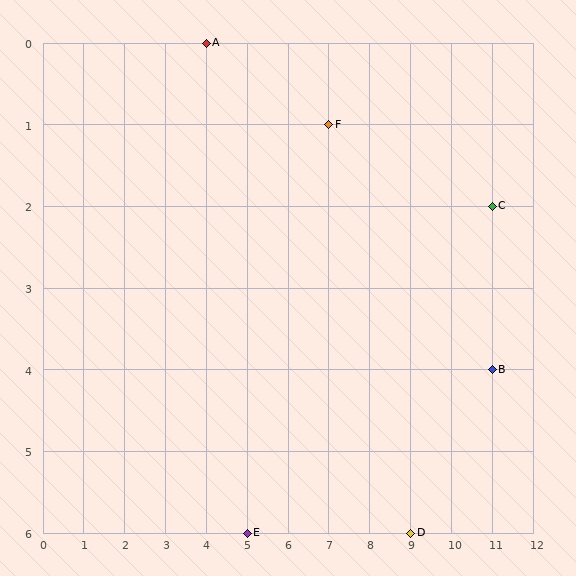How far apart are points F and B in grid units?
Points F and B are 4 columns and 3 rows apart (about 5.0 grid units diagonally).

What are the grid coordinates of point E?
Point E is at grid coordinates (5, 6).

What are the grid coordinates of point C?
Point C is at grid coordinates (11, 2).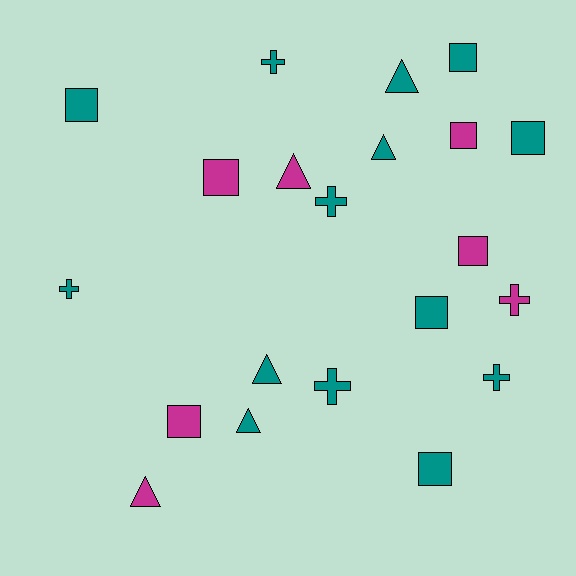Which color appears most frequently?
Teal, with 14 objects.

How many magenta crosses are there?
There is 1 magenta cross.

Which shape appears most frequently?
Square, with 9 objects.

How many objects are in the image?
There are 21 objects.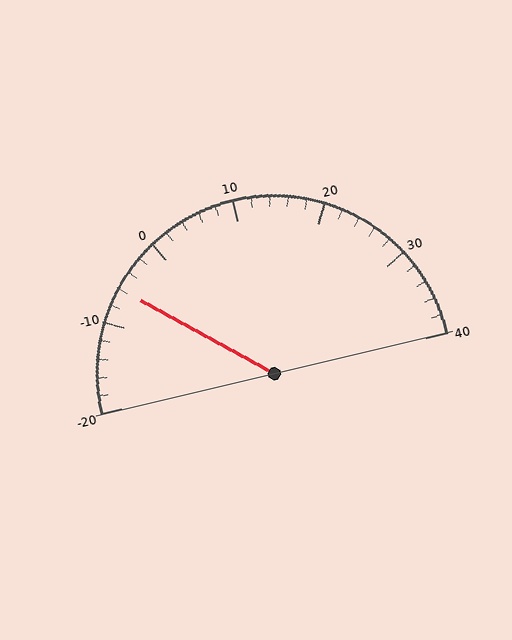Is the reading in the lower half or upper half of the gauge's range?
The reading is in the lower half of the range (-20 to 40).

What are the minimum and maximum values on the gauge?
The gauge ranges from -20 to 40.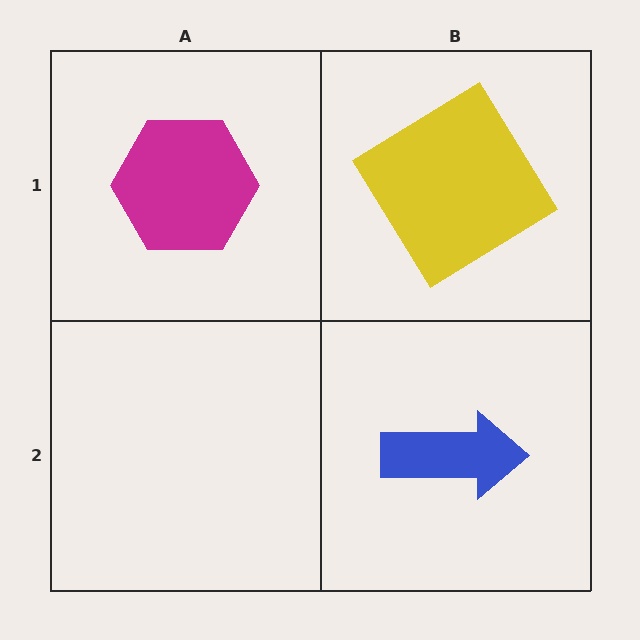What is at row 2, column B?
A blue arrow.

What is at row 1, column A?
A magenta hexagon.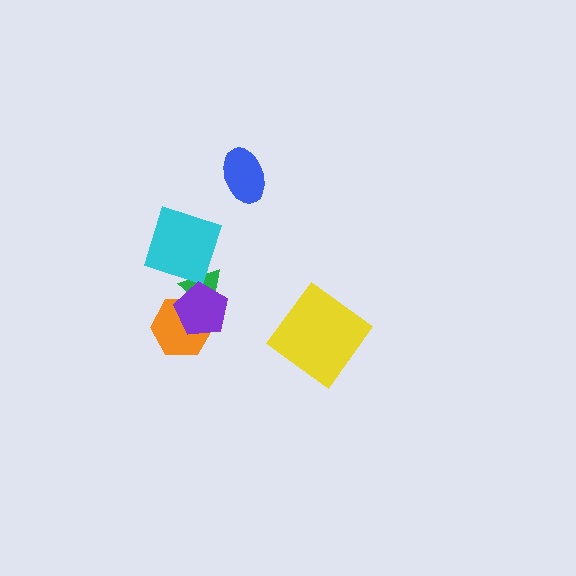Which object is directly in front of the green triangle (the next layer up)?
The orange hexagon is directly in front of the green triangle.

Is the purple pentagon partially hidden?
No, no other shape covers it.